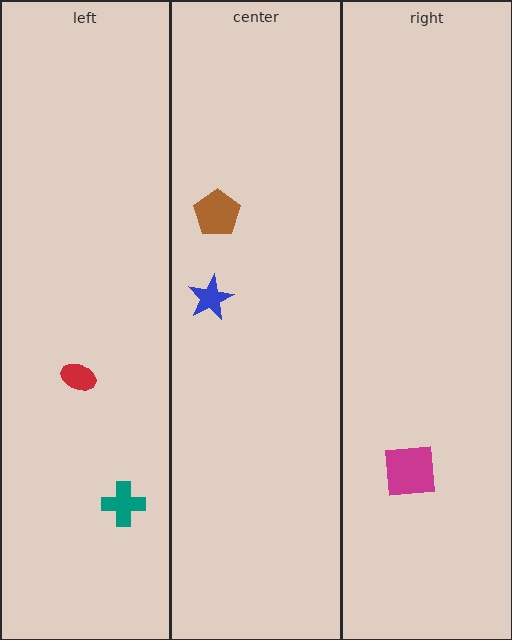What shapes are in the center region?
The blue star, the brown pentagon.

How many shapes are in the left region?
2.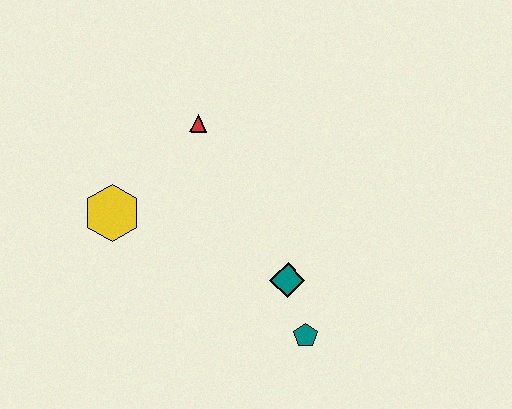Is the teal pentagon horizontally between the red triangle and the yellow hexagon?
No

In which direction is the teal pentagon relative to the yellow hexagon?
The teal pentagon is to the right of the yellow hexagon.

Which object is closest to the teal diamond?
The teal pentagon is closest to the teal diamond.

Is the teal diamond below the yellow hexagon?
Yes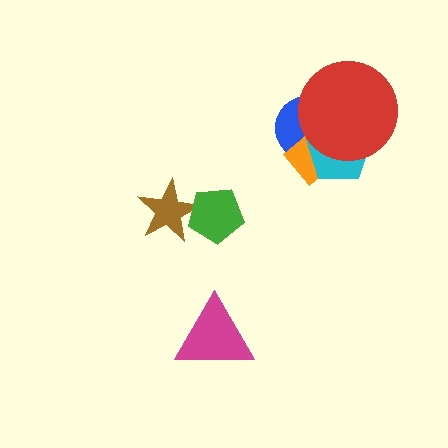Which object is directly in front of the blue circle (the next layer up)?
The orange diamond is directly in front of the blue circle.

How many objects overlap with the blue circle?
3 objects overlap with the blue circle.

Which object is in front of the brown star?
The green pentagon is in front of the brown star.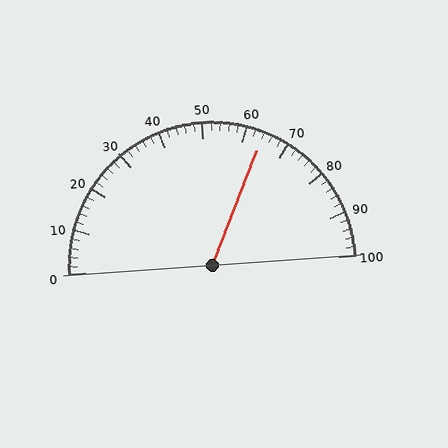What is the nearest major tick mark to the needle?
The nearest major tick mark is 60.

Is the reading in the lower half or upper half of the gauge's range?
The reading is in the upper half of the range (0 to 100).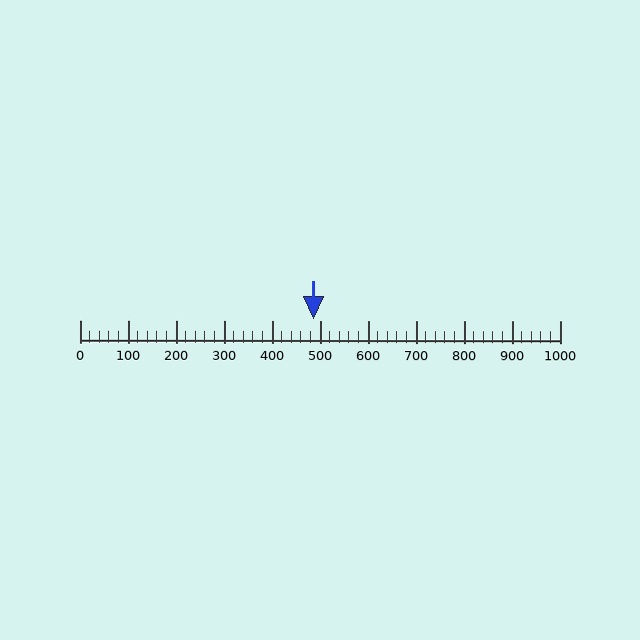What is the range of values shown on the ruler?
The ruler shows values from 0 to 1000.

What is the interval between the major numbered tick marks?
The major tick marks are spaced 100 units apart.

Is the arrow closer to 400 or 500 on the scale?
The arrow is closer to 500.